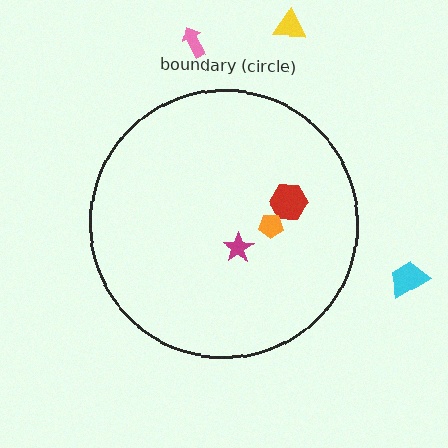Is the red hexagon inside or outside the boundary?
Inside.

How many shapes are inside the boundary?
3 inside, 3 outside.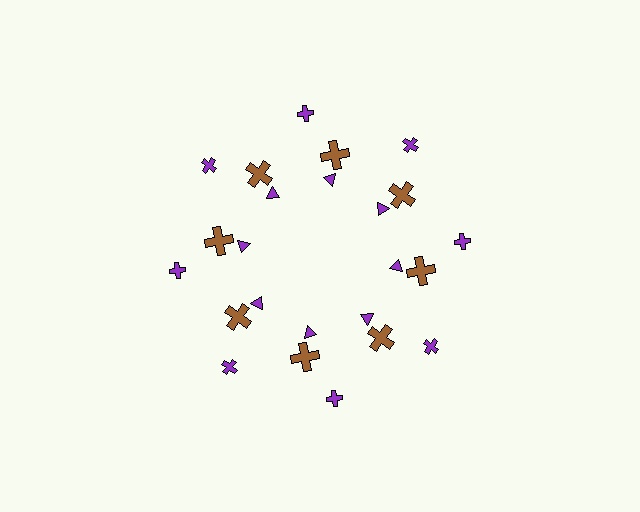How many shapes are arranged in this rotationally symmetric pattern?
There are 24 shapes, arranged in 8 groups of 3.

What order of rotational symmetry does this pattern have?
This pattern has 8-fold rotational symmetry.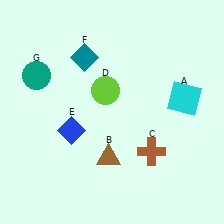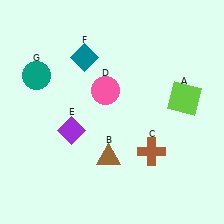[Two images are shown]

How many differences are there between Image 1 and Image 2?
There are 3 differences between the two images.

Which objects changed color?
A changed from cyan to lime. D changed from lime to pink. E changed from blue to purple.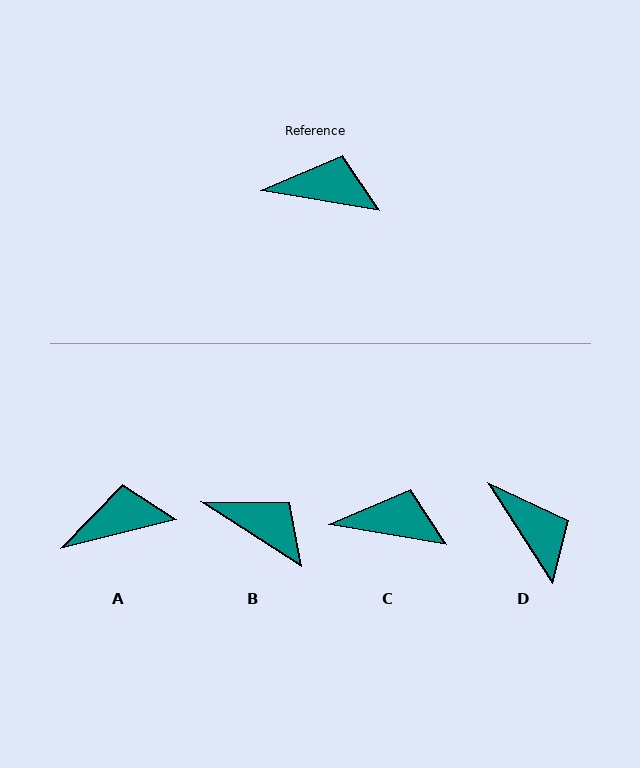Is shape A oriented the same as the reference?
No, it is off by about 23 degrees.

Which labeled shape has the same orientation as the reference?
C.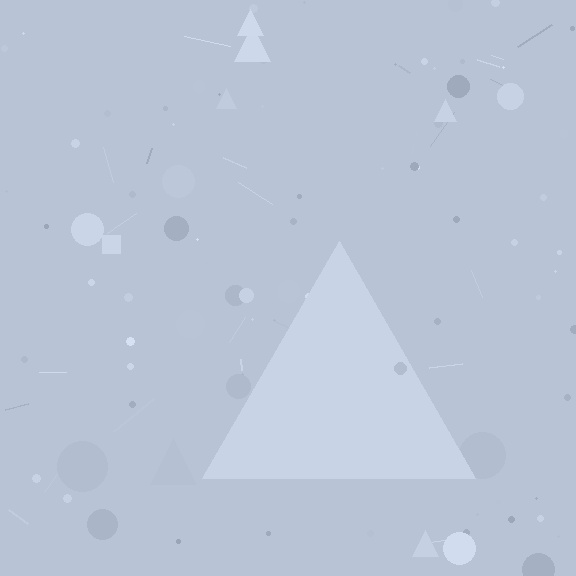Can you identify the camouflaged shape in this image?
The camouflaged shape is a triangle.